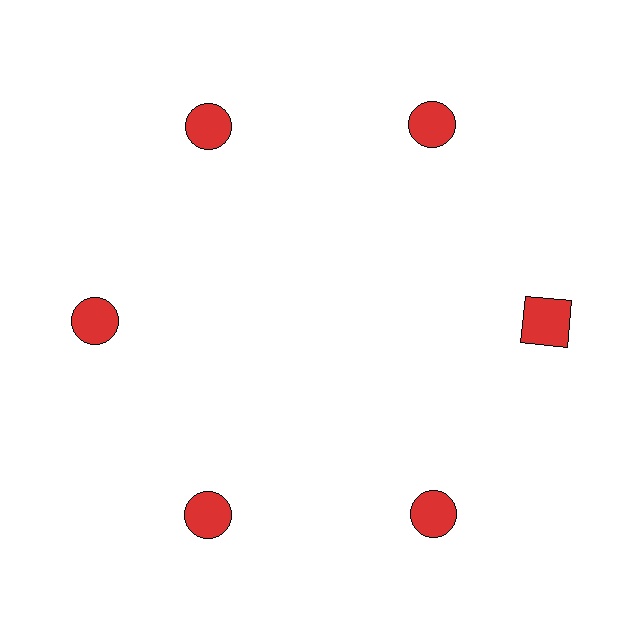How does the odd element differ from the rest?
It has a different shape: square instead of circle.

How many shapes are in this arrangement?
There are 6 shapes arranged in a ring pattern.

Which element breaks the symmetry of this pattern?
The red square at roughly the 3 o'clock position breaks the symmetry. All other shapes are red circles.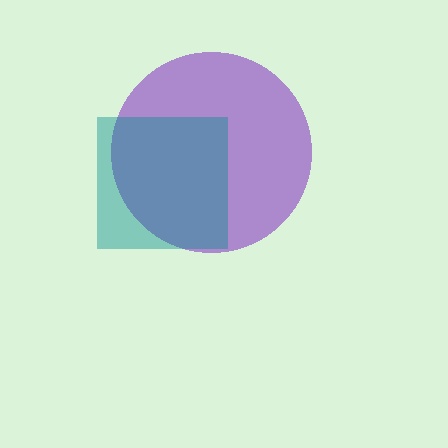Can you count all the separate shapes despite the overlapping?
Yes, there are 2 separate shapes.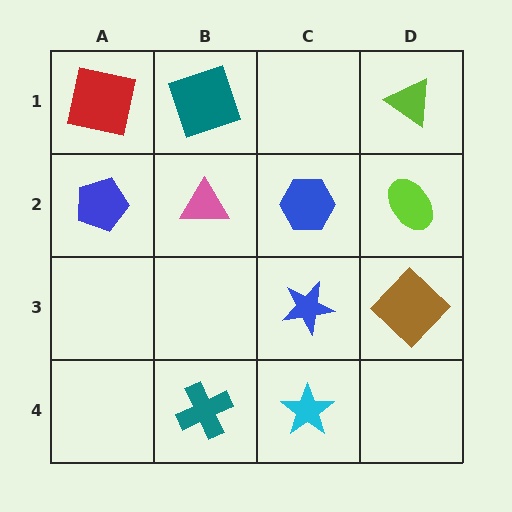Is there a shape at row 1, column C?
No, that cell is empty.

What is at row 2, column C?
A blue hexagon.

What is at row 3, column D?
A brown diamond.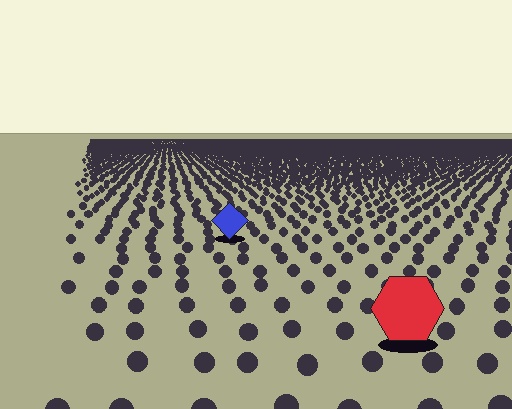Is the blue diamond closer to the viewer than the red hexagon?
No. The red hexagon is closer — you can tell from the texture gradient: the ground texture is coarser near it.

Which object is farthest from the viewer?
The blue diamond is farthest from the viewer. It appears smaller and the ground texture around it is denser.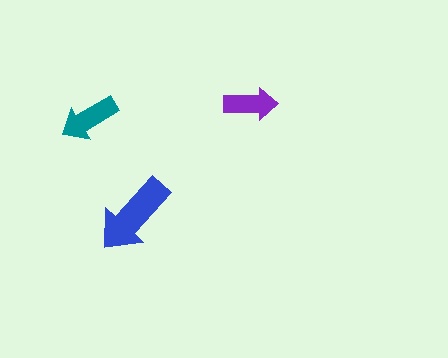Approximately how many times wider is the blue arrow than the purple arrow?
About 1.5 times wider.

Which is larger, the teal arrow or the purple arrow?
The teal one.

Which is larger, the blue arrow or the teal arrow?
The blue one.